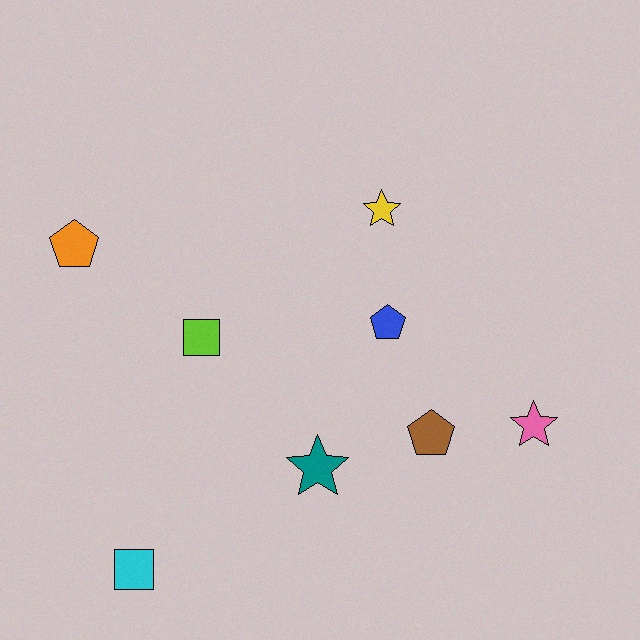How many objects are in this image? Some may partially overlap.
There are 8 objects.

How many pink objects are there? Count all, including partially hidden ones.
There is 1 pink object.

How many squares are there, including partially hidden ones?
There are 2 squares.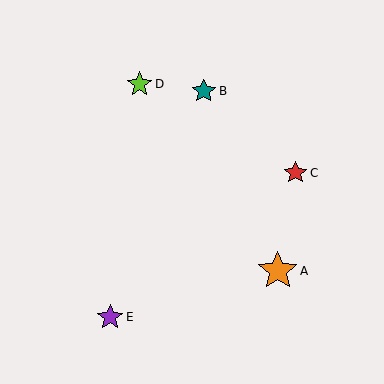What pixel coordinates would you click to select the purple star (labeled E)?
Click at (110, 317) to select the purple star E.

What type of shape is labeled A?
Shape A is an orange star.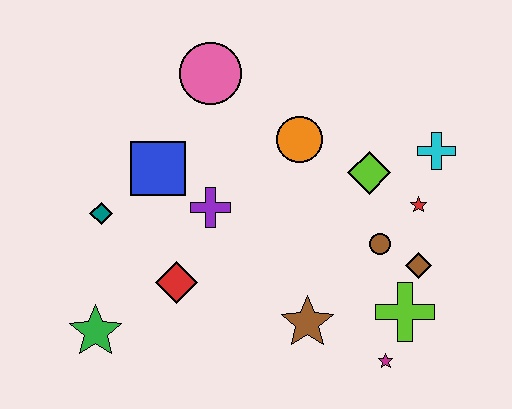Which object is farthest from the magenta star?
The pink circle is farthest from the magenta star.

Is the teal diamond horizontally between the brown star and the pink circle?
No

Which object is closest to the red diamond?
The purple cross is closest to the red diamond.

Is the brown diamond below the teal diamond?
Yes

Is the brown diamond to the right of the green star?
Yes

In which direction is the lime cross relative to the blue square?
The lime cross is to the right of the blue square.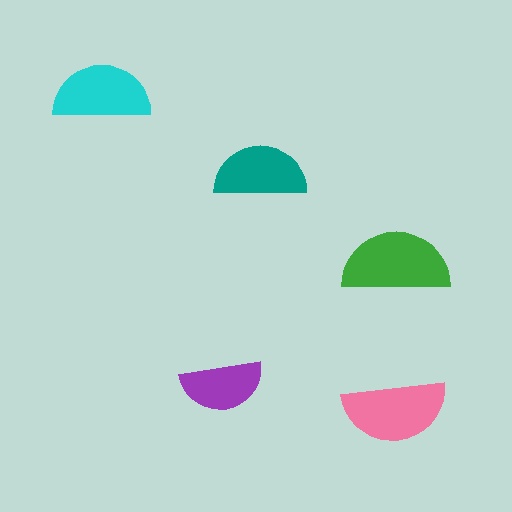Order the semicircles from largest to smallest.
the green one, the pink one, the cyan one, the teal one, the purple one.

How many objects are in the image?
There are 5 objects in the image.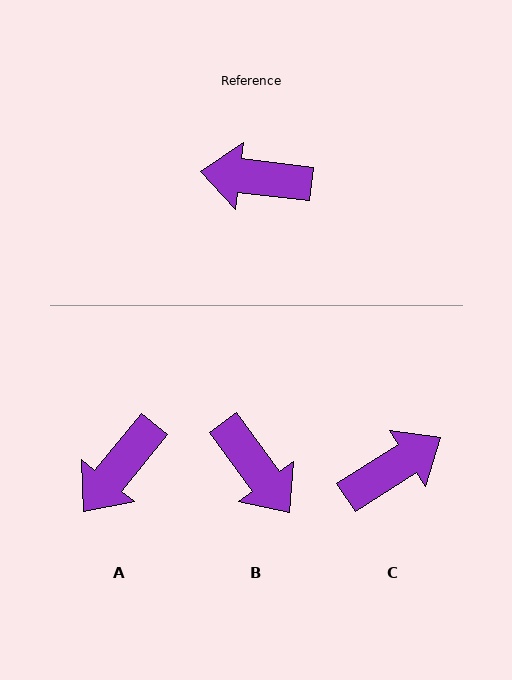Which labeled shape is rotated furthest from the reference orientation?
C, about 141 degrees away.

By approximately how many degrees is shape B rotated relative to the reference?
Approximately 133 degrees counter-clockwise.